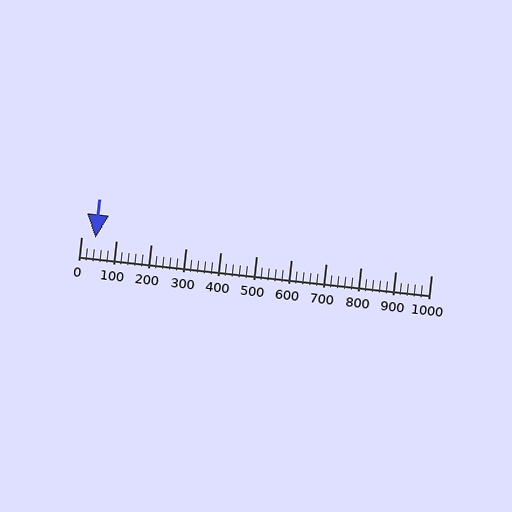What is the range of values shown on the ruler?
The ruler shows values from 0 to 1000.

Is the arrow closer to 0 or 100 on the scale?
The arrow is closer to 0.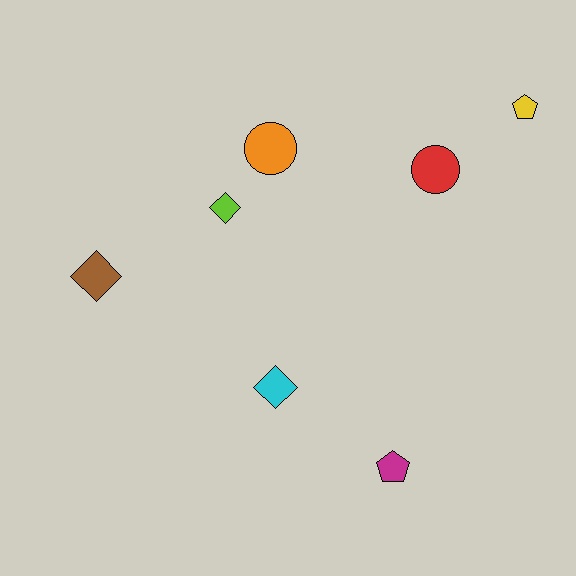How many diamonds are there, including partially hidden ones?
There are 3 diamonds.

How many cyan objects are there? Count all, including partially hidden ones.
There is 1 cyan object.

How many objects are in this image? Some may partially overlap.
There are 7 objects.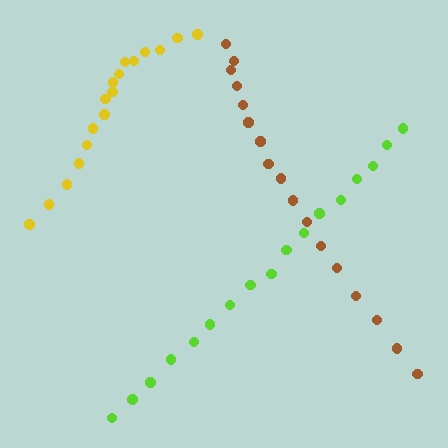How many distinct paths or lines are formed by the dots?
There are 3 distinct paths.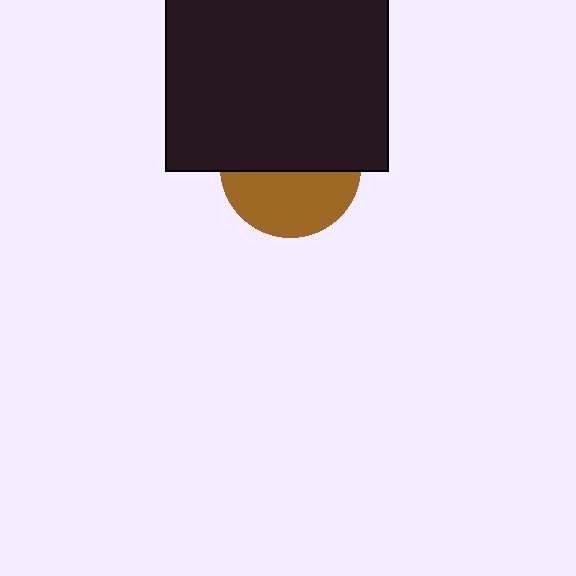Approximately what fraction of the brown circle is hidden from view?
Roughly 54% of the brown circle is hidden behind the black square.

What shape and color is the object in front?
The object in front is a black square.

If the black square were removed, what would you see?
You would see the complete brown circle.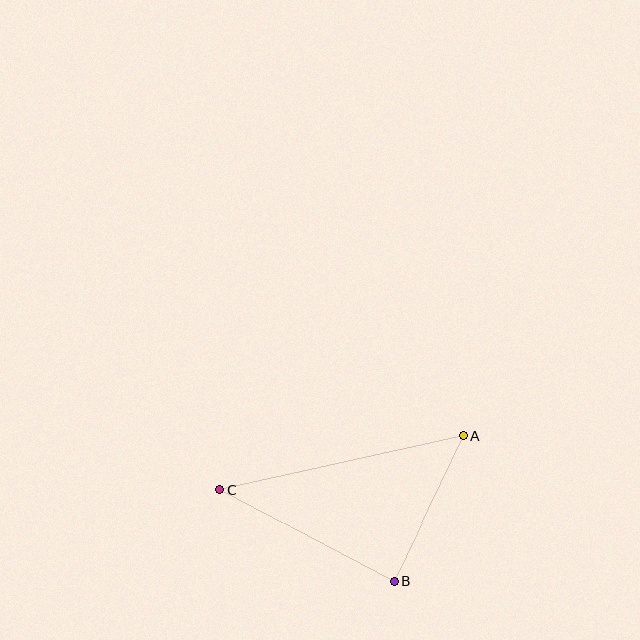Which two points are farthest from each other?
Points A and C are farthest from each other.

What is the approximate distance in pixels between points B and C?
The distance between B and C is approximately 196 pixels.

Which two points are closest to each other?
Points A and B are closest to each other.